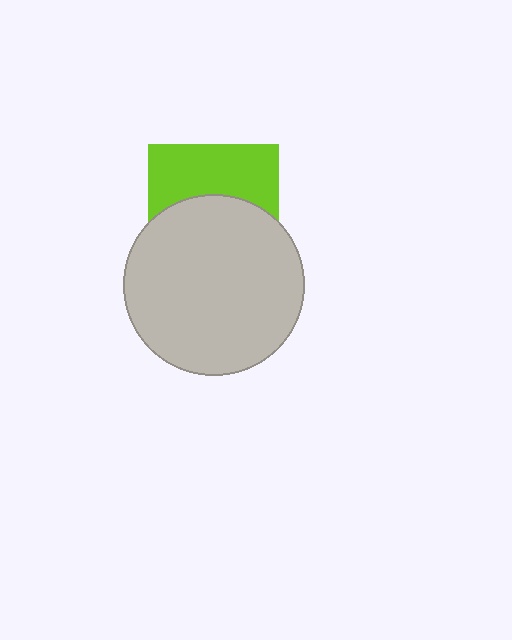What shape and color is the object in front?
The object in front is a light gray circle.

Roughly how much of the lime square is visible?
About half of it is visible (roughly 46%).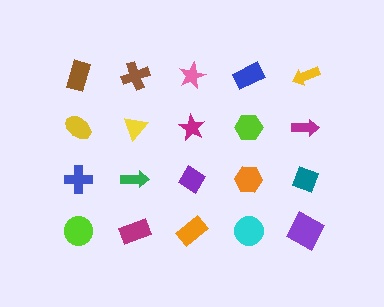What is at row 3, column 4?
An orange hexagon.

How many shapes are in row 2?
5 shapes.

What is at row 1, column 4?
A blue rectangle.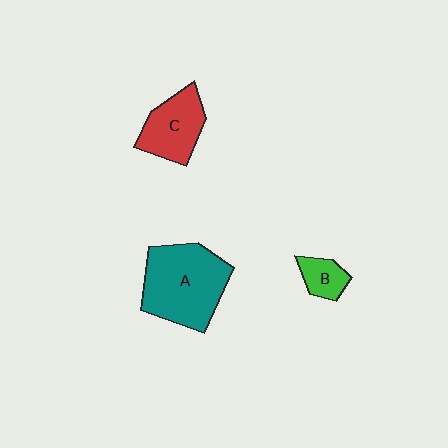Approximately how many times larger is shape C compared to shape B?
Approximately 2.1 times.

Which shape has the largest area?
Shape A (teal).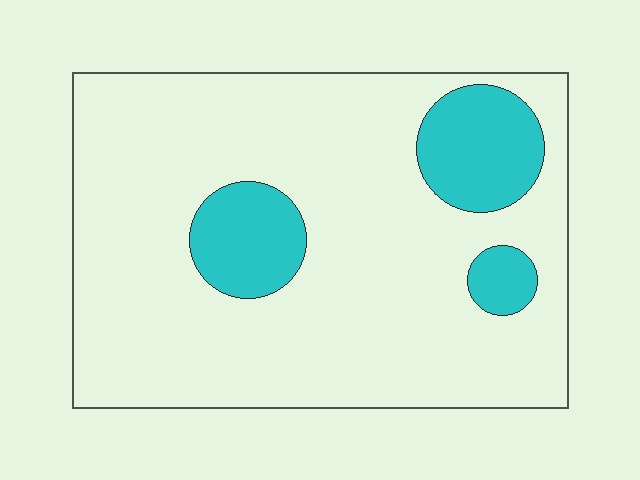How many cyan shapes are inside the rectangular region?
3.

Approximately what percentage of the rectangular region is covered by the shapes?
Approximately 15%.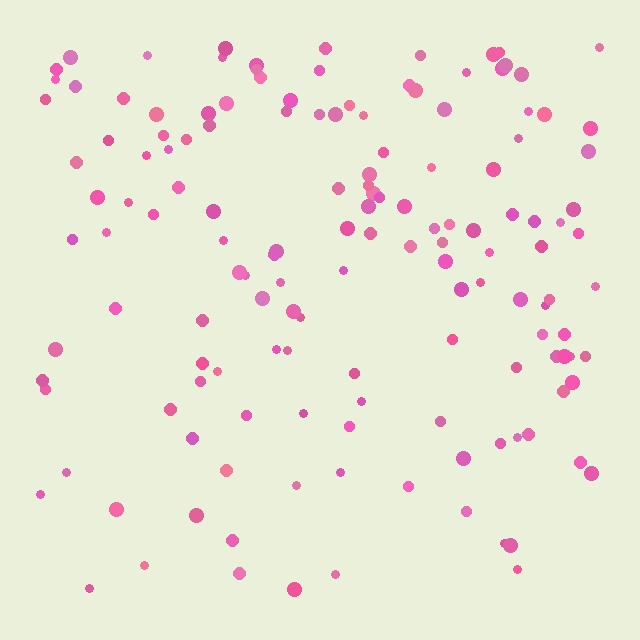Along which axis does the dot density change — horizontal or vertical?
Vertical.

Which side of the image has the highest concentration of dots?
The top.